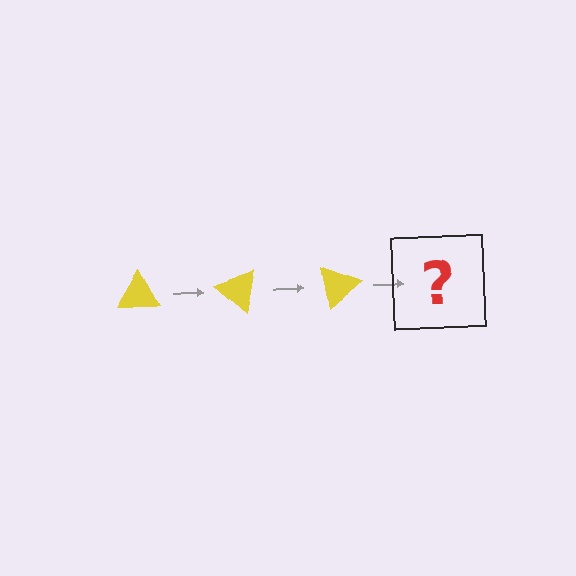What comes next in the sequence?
The next element should be a yellow triangle rotated 120 degrees.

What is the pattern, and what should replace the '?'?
The pattern is that the triangle rotates 40 degrees each step. The '?' should be a yellow triangle rotated 120 degrees.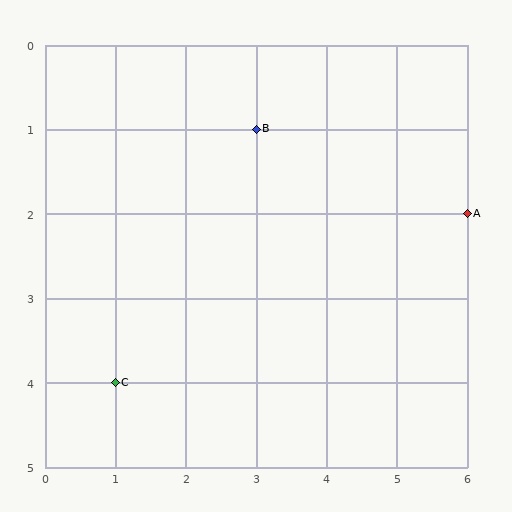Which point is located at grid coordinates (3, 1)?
Point B is at (3, 1).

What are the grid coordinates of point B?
Point B is at grid coordinates (3, 1).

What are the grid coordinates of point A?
Point A is at grid coordinates (6, 2).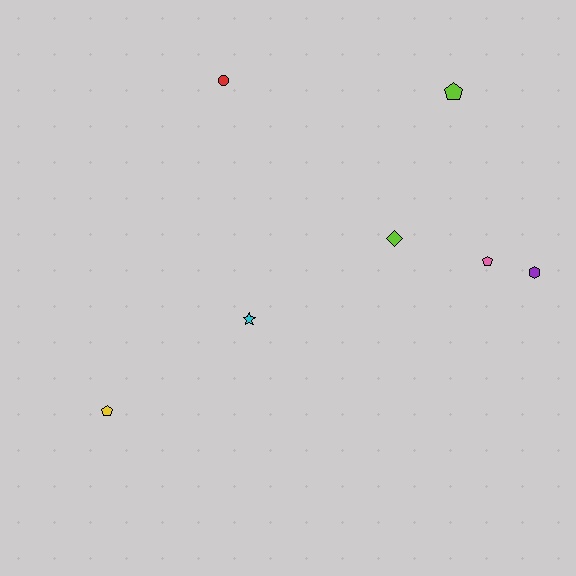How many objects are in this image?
There are 7 objects.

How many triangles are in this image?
There are no triangles.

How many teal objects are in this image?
There are no teal objects.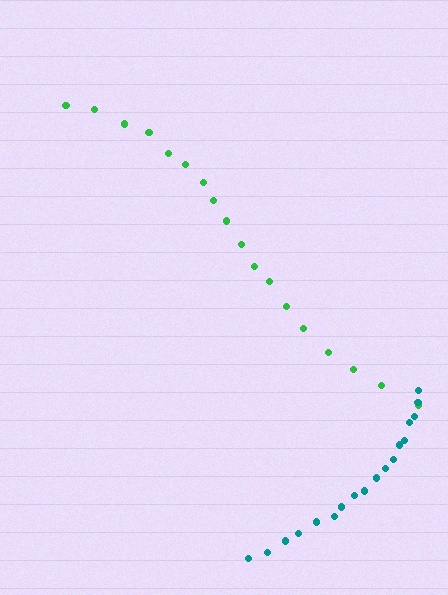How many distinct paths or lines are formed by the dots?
There are 2 distinct paths.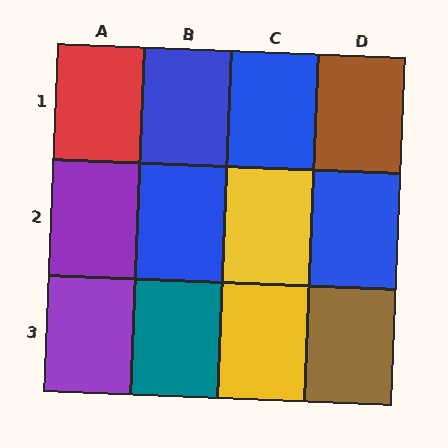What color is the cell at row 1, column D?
Brown.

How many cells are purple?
2 cells are purple.